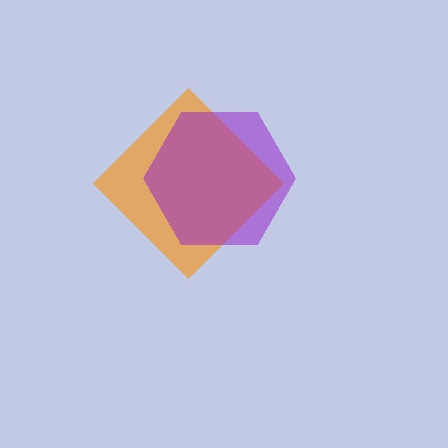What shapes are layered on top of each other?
The layered shapes are: an orange diamond, a purple hexagon.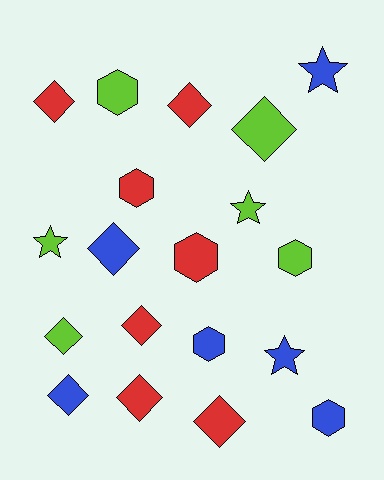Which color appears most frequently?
Red, with 7 objects.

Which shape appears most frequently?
Diamond, with 9 objects.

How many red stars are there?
There are no red stars.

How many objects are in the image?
There are 19 objects.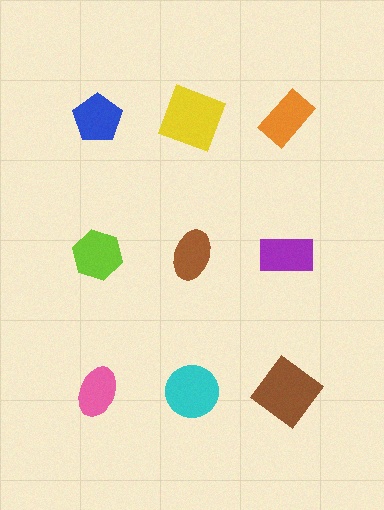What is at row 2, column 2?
A brown ellipse.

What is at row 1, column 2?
A yellow square.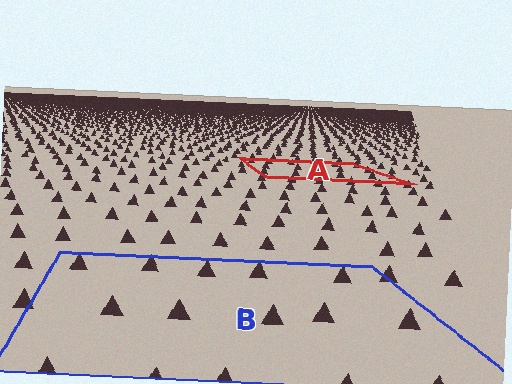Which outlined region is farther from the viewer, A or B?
Region A is farther from the viewer — the texture elements inside it appear smaller and more densely packed.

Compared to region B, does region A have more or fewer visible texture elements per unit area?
Region A has more texture elements per unit area — they are packed more densely because it is farther away.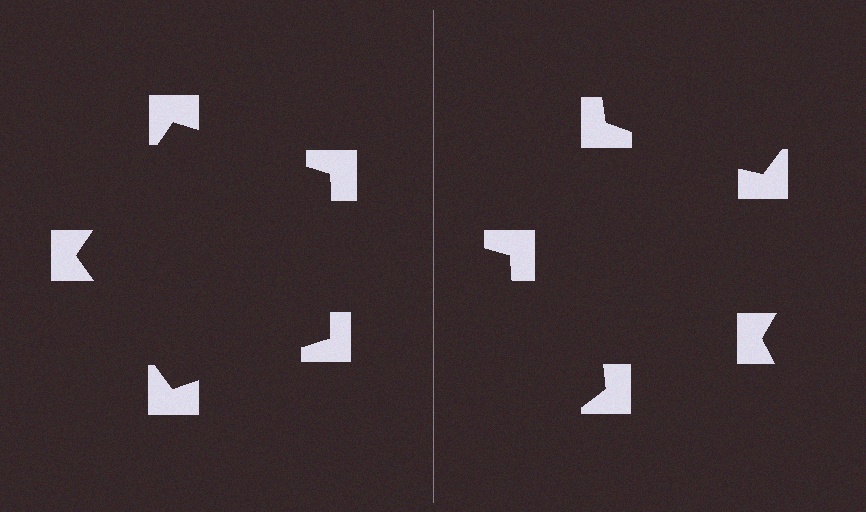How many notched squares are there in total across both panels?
10 — 5 on each side.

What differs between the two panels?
The notched squares are positioned identically on both sides; only the wedge orientations differ. On the left they align to a pentagon; on the right they are misaligned.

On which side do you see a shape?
An illusory pentagon appears on the left side. On the right side the wedge cuts are rotated, so no coherent shape forms.